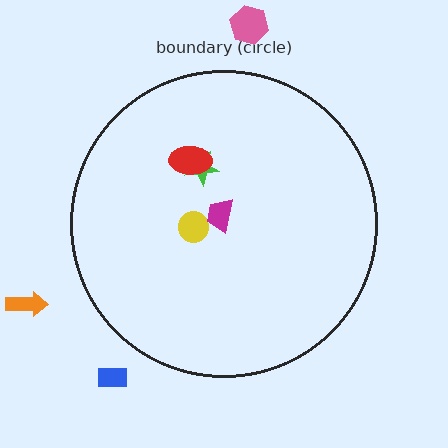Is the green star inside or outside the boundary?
Inside.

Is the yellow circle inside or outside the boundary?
Inside.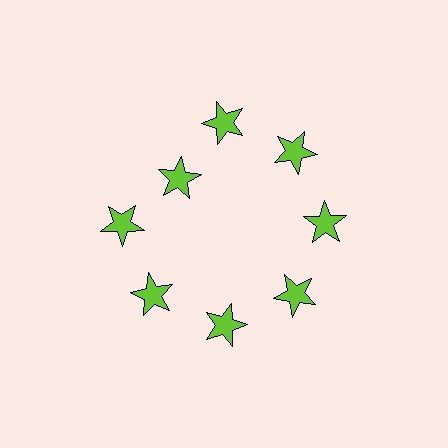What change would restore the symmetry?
The symmetry would be restored by moving it outward, back onto the ring so that all 8 stars sit at equal angles and equal distance from the center.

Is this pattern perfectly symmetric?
No. The 8 lime stars are arranged in a ring, but one element near the 10 o'clock position is pulled inward toward the center, breaking the 8-fold rotational symmetry.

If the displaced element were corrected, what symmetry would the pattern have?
It would have 8-fold rotational symmetry — the pattern would map onto itself every 45 degrees.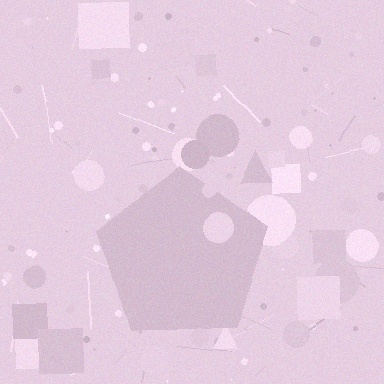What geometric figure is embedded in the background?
A pentagon is embedded in the background.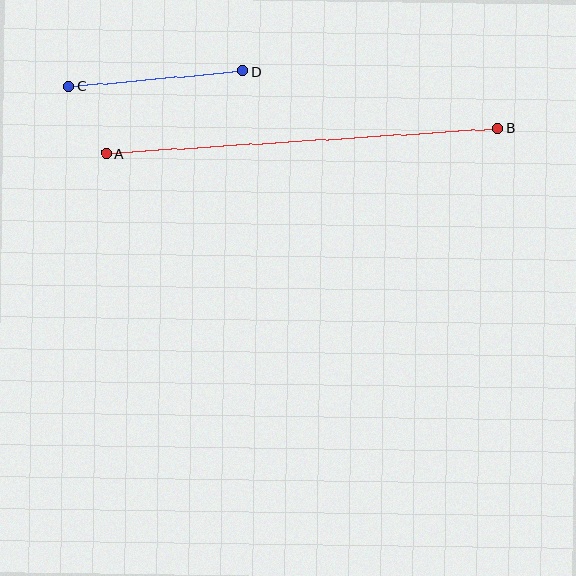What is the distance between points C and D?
The distance is approximately 175 pixels.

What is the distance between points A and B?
The distance is approximately 393 pixels.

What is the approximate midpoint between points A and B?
The midpoint is at approximately (302, 141) pixels.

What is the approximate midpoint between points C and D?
The midpoint is at approximately (155, 79) pixels.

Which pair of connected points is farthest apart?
Points A and B are farthest apart.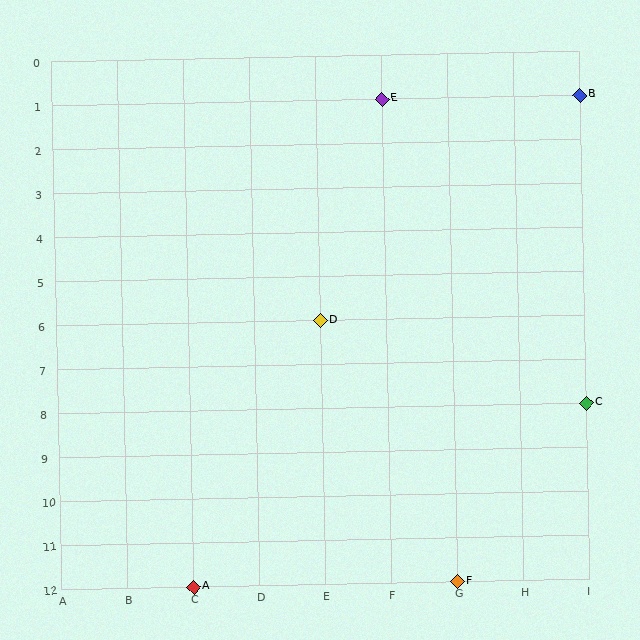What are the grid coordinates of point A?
Point A is at grid coordinates (C, 12).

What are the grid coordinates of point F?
Point F is at grid coordinates (G, 12).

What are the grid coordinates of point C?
Point C is at grid coordinates (I, 8).